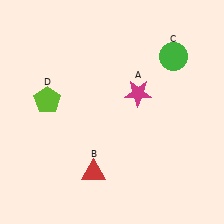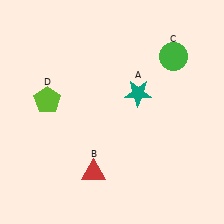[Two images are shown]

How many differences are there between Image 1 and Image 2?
There is 1 difference between the two images.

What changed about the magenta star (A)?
In Image 1, A is magenta. In Image 2, it changed to teal.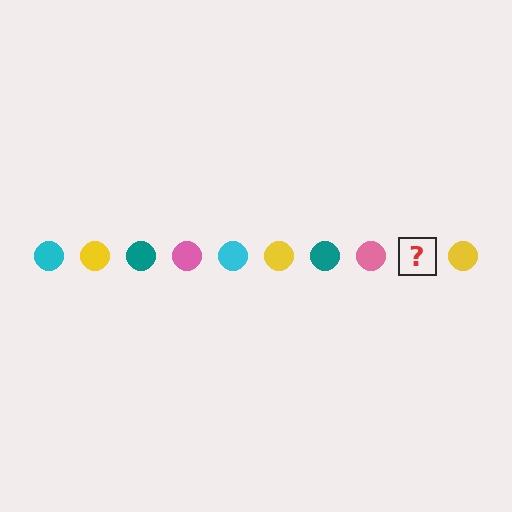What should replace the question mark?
The question mark should be replaced with a cyan circle.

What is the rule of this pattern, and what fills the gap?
The rule is that the pattern cycles through cyan, yellow, teal, pink circles. The gap should be filled with a cyan circle.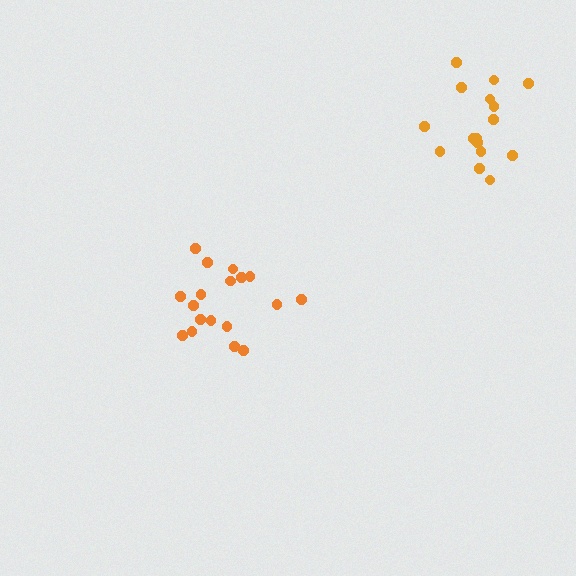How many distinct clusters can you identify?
There are 2 distinct clusters.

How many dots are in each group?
Group 1: 18 dots, Group 2: 16 dots (34 total).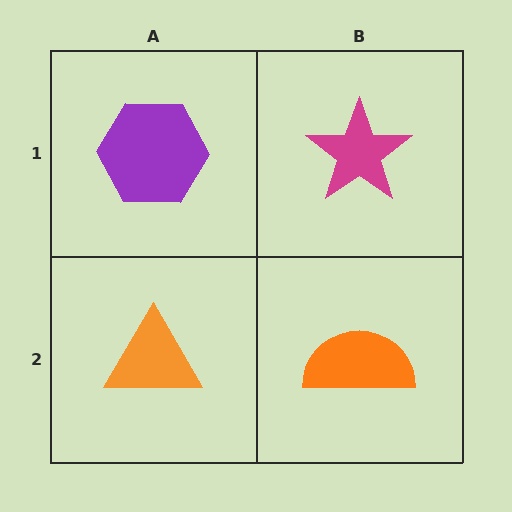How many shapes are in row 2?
2 shapes.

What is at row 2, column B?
An orange semicircle.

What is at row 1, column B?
A magenta star.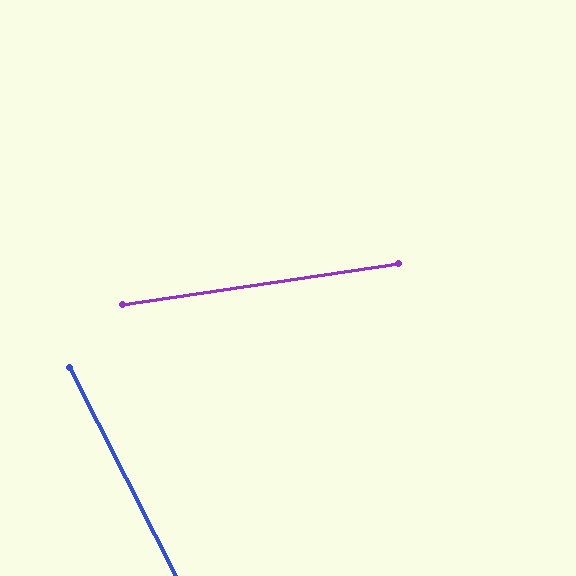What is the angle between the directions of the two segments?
Approximately 71 degrees.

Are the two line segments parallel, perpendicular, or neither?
Neither parallel nor perpendicular — they differ by about 71°.